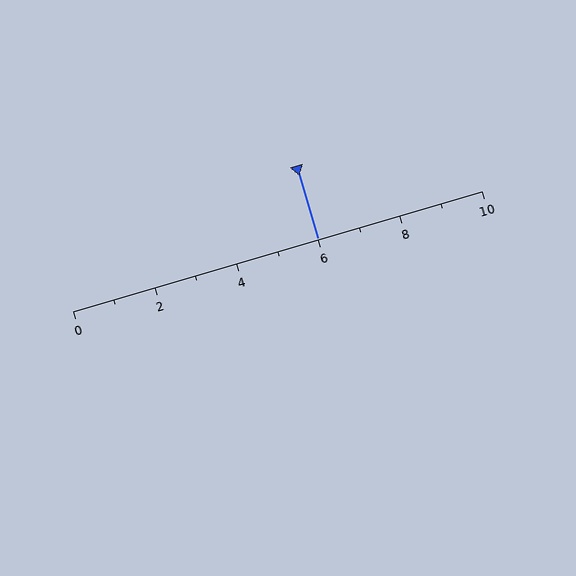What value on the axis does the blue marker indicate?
The marker indicates approximately 6.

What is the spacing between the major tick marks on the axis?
The major ticks are spaced 2 apart.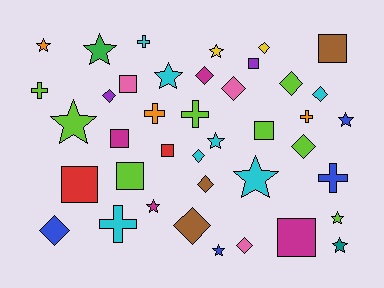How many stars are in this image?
There are 12 stars.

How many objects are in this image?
There are 40 objects.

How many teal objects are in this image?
There is 1 teal object.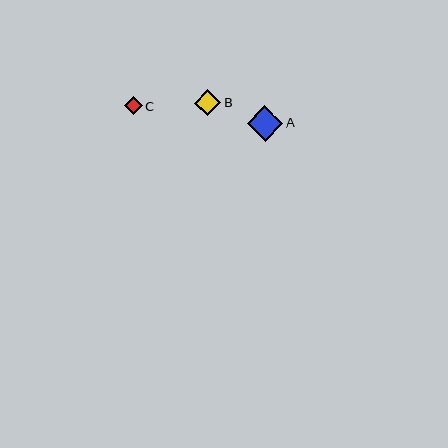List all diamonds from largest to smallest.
From largest to smallest: A, B, C.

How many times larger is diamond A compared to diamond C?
Diamond A is approximately 2.1 times the size of diamond C.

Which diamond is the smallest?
Diamond C is the smallest with a size of approximately 17 pixels.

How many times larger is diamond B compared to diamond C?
Diamond B is approximately 1.5 times the size of diamond C.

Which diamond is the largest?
Diamond A is the largest with a size of approximately 36 pixels.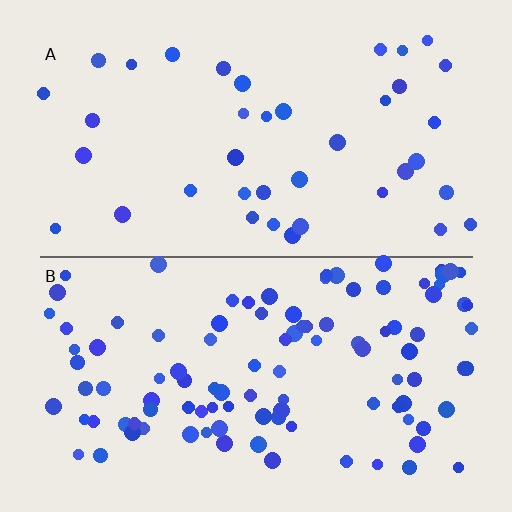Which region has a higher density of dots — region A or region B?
B (the bottom).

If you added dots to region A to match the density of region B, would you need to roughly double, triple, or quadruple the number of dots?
Approximately triple.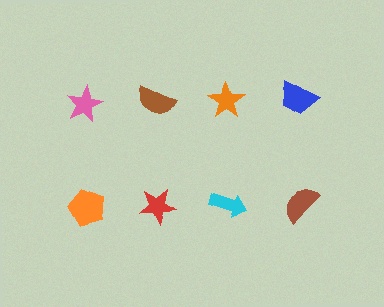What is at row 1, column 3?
An orange star.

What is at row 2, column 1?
An orange pentagon.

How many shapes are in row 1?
4 shapes.